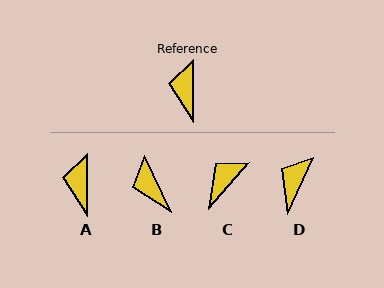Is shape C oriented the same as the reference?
No, it is off by about 41 degrees.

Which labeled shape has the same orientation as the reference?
A.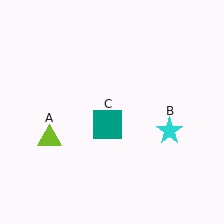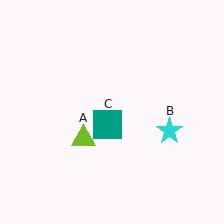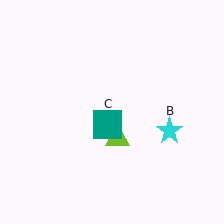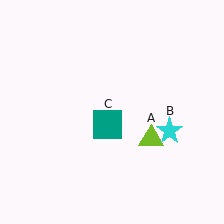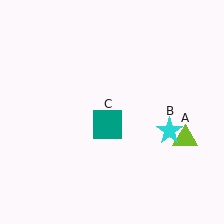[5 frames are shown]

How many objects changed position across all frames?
1 object changed position: lime triangle (object A).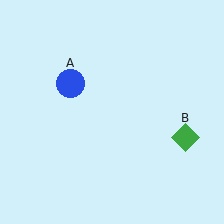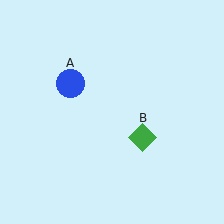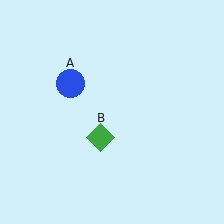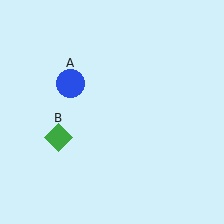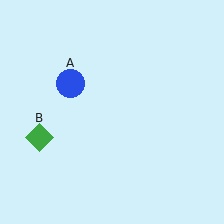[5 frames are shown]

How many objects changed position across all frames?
1 object changed position: green diamond (object B).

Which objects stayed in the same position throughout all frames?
Blue circle (object A) remained stationary.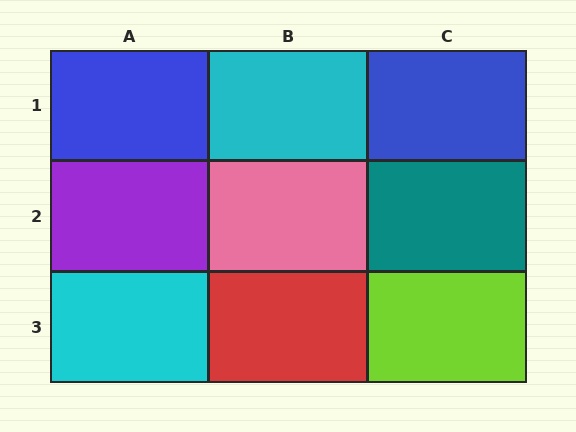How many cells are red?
1 cell is red.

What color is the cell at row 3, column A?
Cyan.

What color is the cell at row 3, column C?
Lime.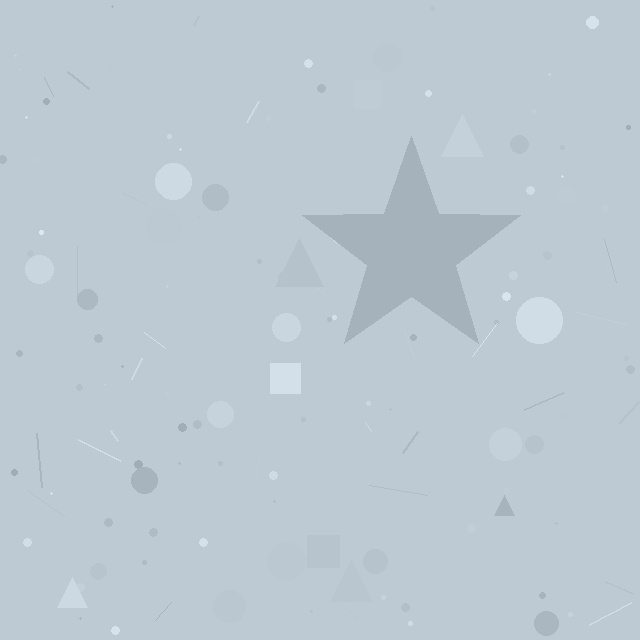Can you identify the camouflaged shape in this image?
The camouflaged shape is a star.